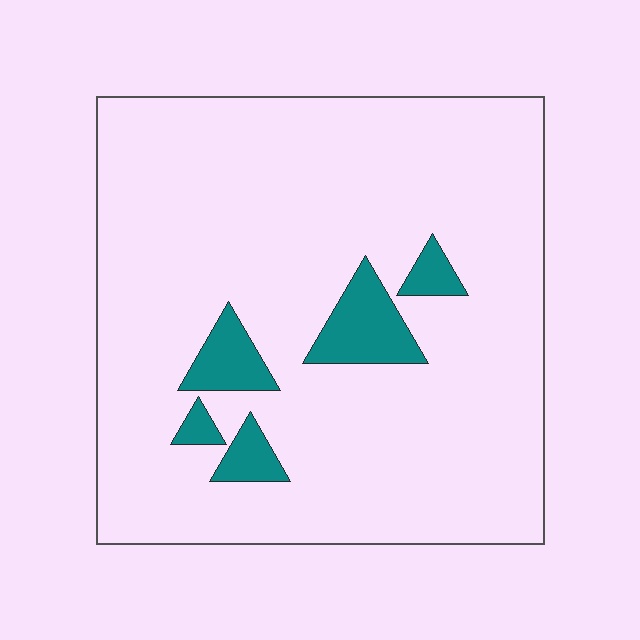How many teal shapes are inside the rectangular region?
5.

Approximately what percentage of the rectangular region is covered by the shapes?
Approximately 10%.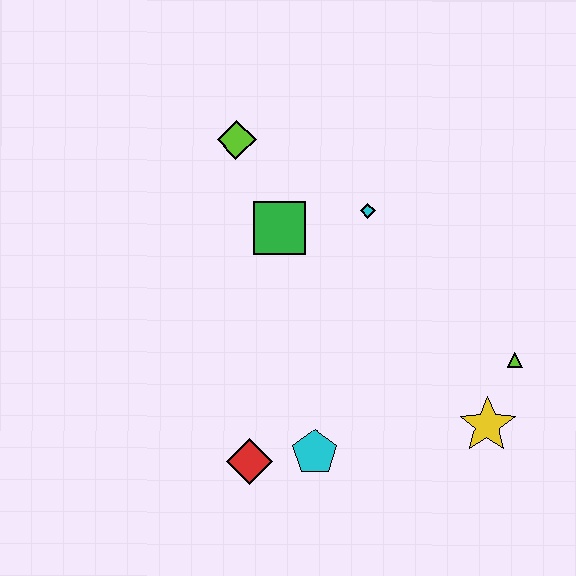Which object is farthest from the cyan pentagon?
The lime diamond is farthest from the cyan pentagon.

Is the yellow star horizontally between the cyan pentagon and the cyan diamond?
No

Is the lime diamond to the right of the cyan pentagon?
No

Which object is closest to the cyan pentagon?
The red diamond is closest to the cyan pentagon.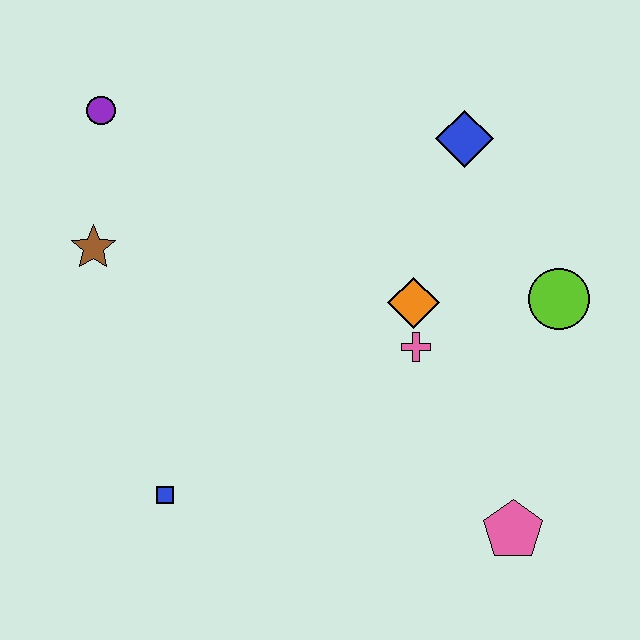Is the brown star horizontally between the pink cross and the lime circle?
No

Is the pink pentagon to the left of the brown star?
No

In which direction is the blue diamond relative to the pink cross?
The blue diamond is above the pink cross.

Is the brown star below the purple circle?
Yes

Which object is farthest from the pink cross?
The purple circle is farthest from the pink cross.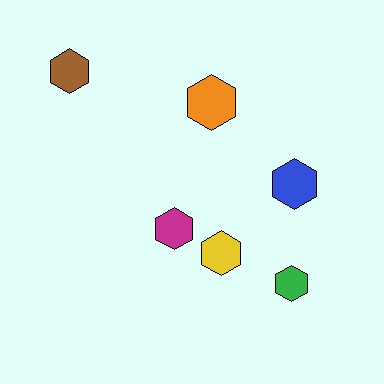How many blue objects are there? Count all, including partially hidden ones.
There is 1 blue object.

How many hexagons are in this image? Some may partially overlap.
There are 6 hexagons.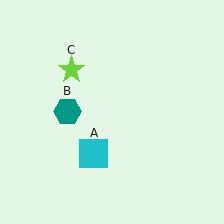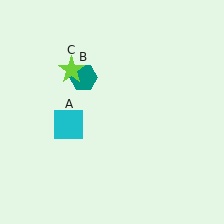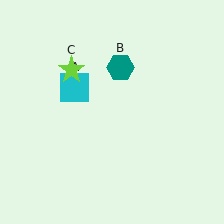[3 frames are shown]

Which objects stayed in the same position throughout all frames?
Lime star (object C) remained stationary.